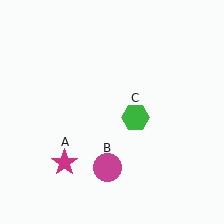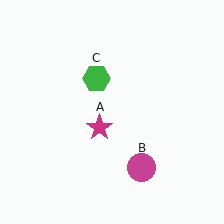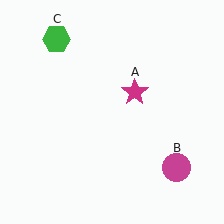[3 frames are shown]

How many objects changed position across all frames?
3 objects changed position: magenta star (object A), magenta circle (object B), green hexagon (object C).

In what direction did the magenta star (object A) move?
The magenta star (object A) moved up and to the right.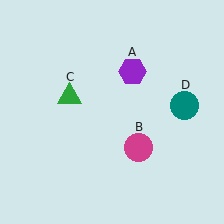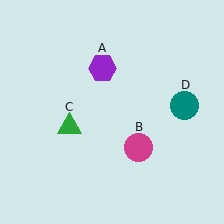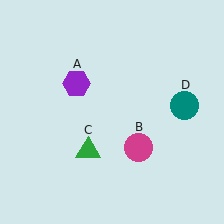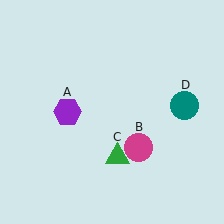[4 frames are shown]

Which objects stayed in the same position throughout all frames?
Magenta circle (object B) and teal circle (object D) remained stationary.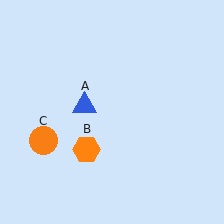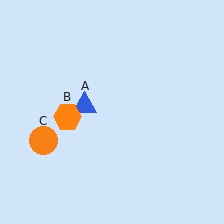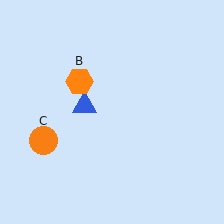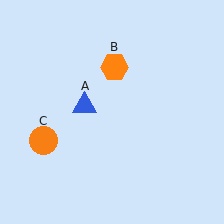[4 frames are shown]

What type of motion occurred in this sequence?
The orange hexagon (object B) rotated clockwise around the center of the scene.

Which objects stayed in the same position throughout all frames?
Blue triangle (object A) and orange circle (object C) remained stationary.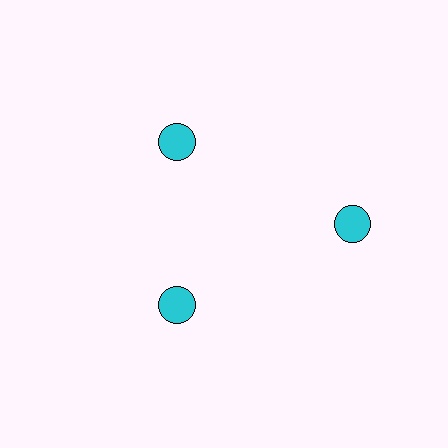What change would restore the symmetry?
The symmetry would be restored by moving it inward, back onto the ring so that all 3 circles sit at equal angles and equal distance from the center.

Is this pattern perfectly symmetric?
No. The 3 cyan circles are arranged in a ring, but one element near the 3 o'clock position is pushed outward from the center, breaking the 3-fold rotational symmetry.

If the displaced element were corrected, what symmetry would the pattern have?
It would have 3-fold rotational symmetry — the pattern would map onto itself every 120 degrees.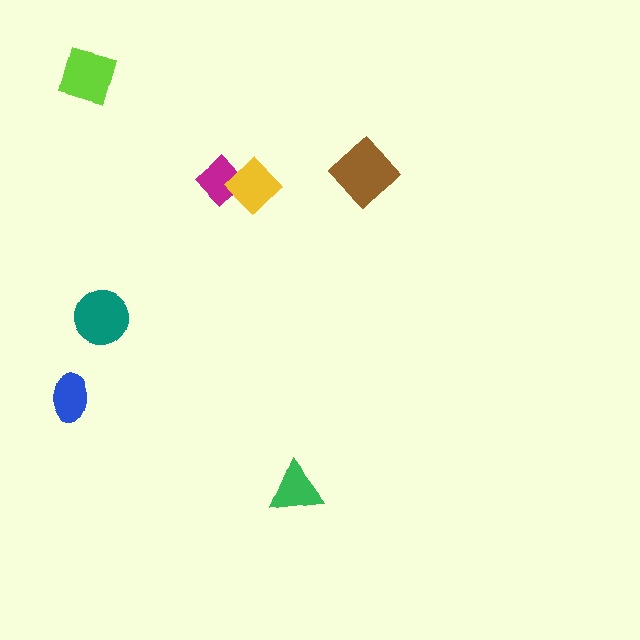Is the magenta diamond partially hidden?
Yes, it is partially covered by another shape.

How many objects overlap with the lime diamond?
0 objects overlap with the lime diamond.